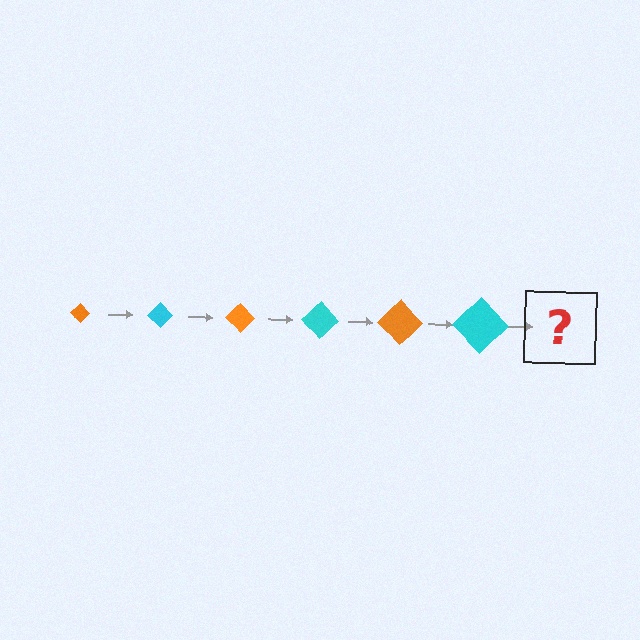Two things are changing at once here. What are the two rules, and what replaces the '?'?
The two rules are that the diamond grows larger each step and the color cycles through orange and cyan. The '?' should be an orange diamond, larger than the previous one.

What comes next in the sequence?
The next element should be an orange diamond, larger than the previous one.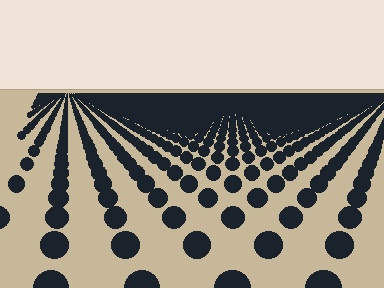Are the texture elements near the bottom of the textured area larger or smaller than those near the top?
Larger. Near the bottom, elements are closer to the viewer and appear at a bigger on-screen size.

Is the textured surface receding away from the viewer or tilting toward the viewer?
The surface is receding away from the viewer. Texture elements get smaller and denser toward the top.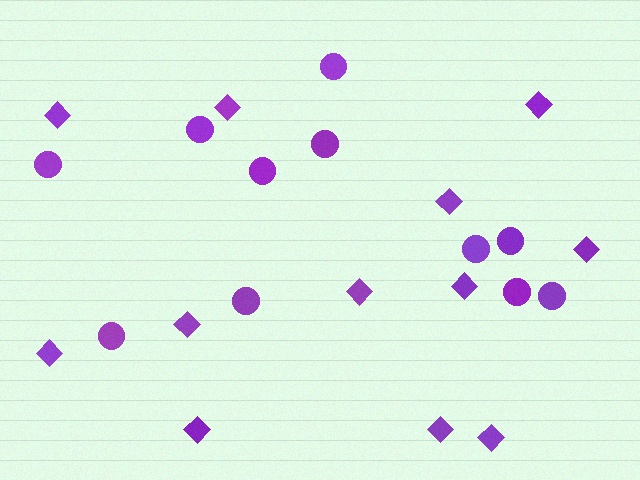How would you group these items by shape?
There are 2 groups: one group of diamonds (12) and one group of circles (11).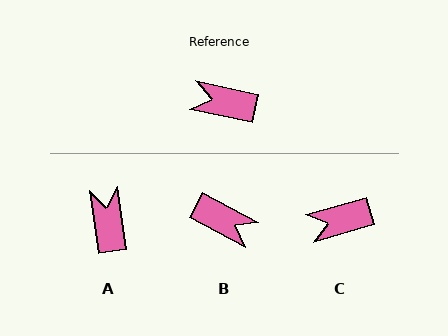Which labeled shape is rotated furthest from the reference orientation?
B, about 164 degrees away.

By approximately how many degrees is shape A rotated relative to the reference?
Approximately 69 degrees clockwise.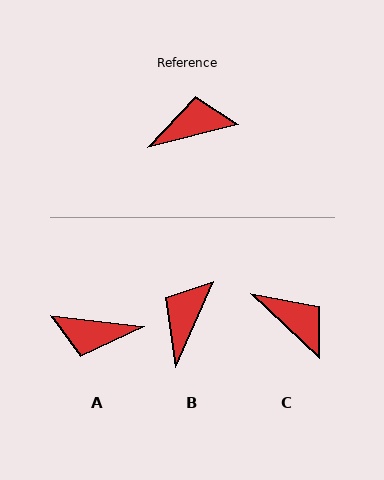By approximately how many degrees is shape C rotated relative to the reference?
Approximately 57 degrees clockwise.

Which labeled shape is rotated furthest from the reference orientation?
A, about 159 degrees away.